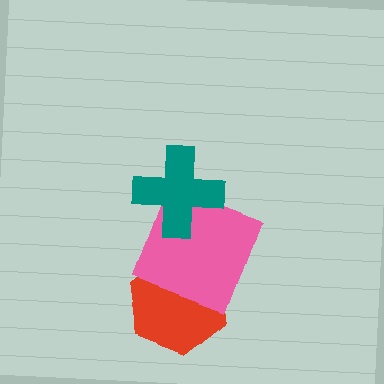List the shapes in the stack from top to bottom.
From top to bottom: the teal cross, the pink square, the red hexagon.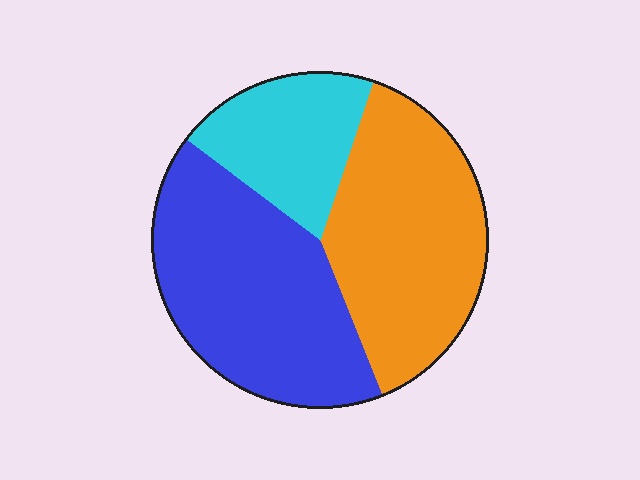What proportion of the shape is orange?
Orange covers 39% of the shape.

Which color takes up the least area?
Cyan, at roughly 20%.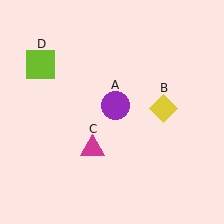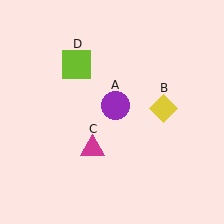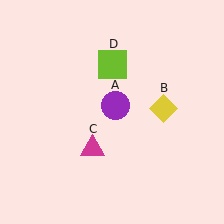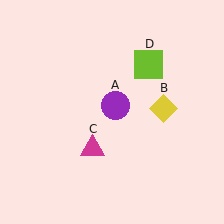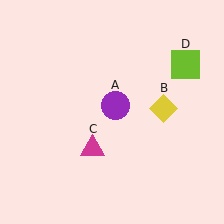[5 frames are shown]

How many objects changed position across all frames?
1 object changed position: lime square (object D).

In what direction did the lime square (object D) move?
The lime square (object D) moved right.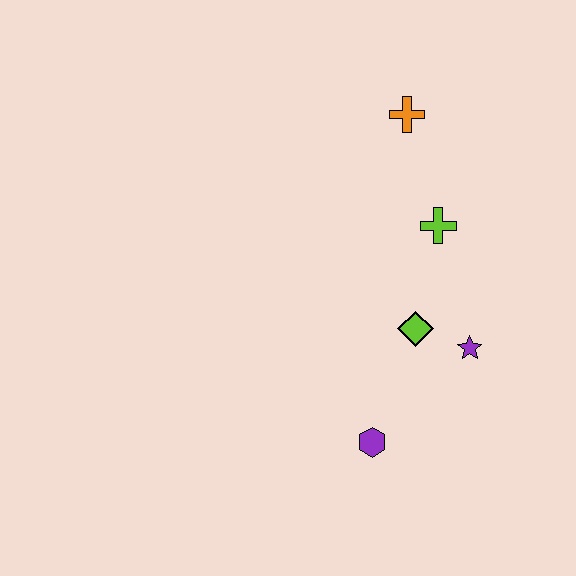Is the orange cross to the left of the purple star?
Yes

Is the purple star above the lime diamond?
No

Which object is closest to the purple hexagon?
The lime diamond is closest to the purple hexagon.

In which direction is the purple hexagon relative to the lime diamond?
The purple hexagon is below the lime diamond.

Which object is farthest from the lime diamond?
The orange cross is farthest from the lime diamond.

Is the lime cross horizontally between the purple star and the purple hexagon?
Yes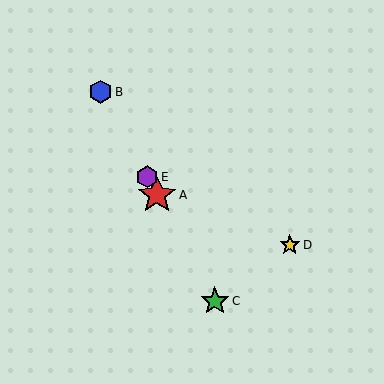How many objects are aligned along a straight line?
4 objects (A, B, C, E) are aligned along a straight line.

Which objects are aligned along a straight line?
Objects A, B, C, E are aligned along a straight line.